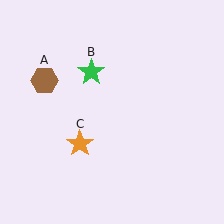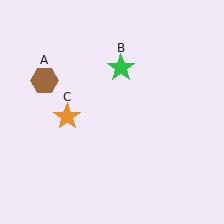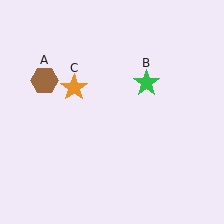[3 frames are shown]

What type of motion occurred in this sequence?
The green star (object B), orange star (object C) rotated clockwise around the center of the scene.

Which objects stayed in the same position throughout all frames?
Brown hexagon (object A) remained stationary.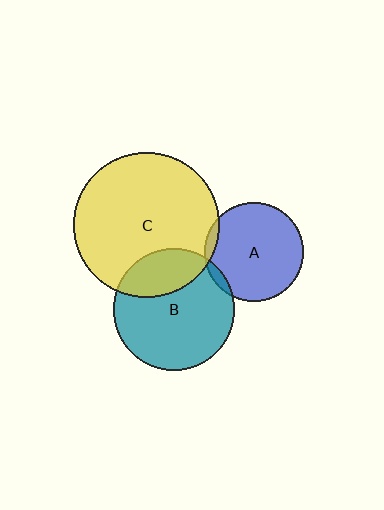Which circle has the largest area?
Circle C (yellow).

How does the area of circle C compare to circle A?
Approximately 2.2 times.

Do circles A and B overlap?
Yes.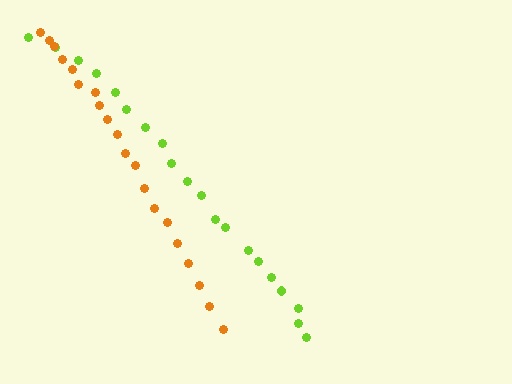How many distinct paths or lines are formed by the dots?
There are 2 distinct paths.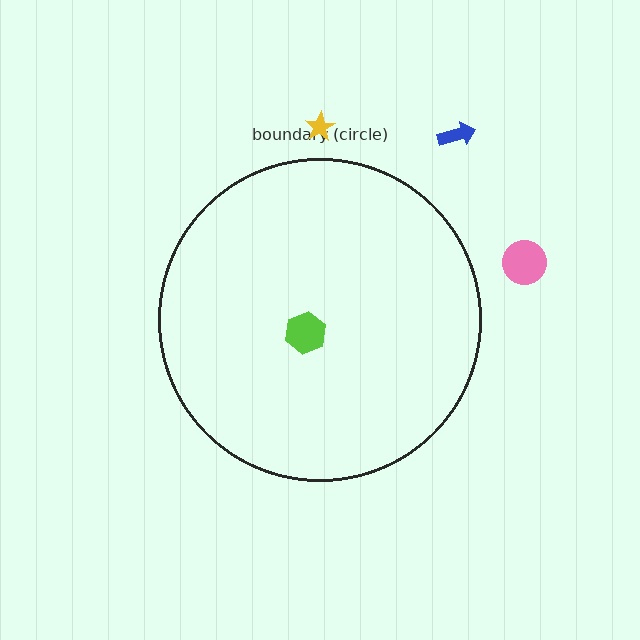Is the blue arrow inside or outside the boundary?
Outside.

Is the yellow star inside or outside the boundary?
Outside.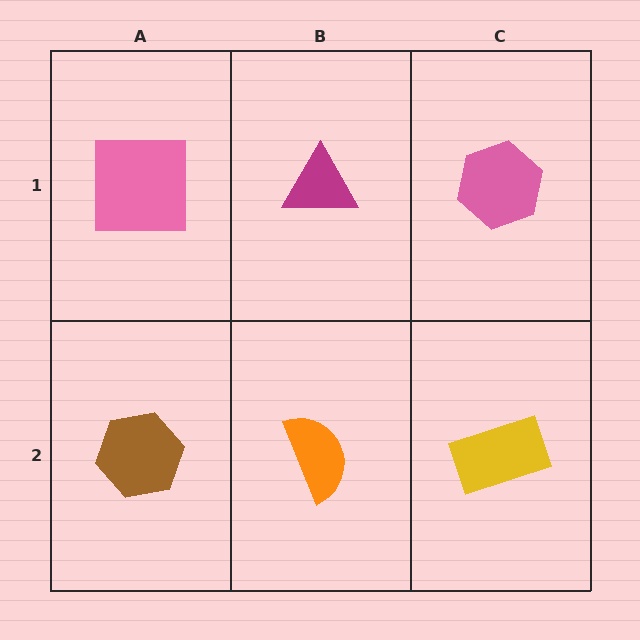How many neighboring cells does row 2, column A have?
2.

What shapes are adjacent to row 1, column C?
A yellow rectangle (row 2, column C), a magenta triangle (row 1, column B).